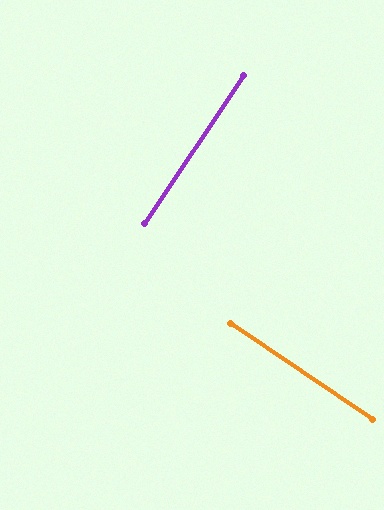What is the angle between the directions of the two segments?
Approximately 90 degrees.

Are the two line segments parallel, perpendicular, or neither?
Perpendicular — they meet at approximately 90°.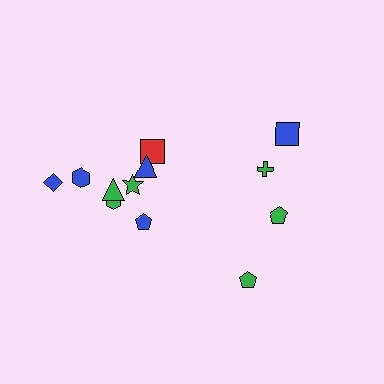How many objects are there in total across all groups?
There are 12 objects.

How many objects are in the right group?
There are 4 objects.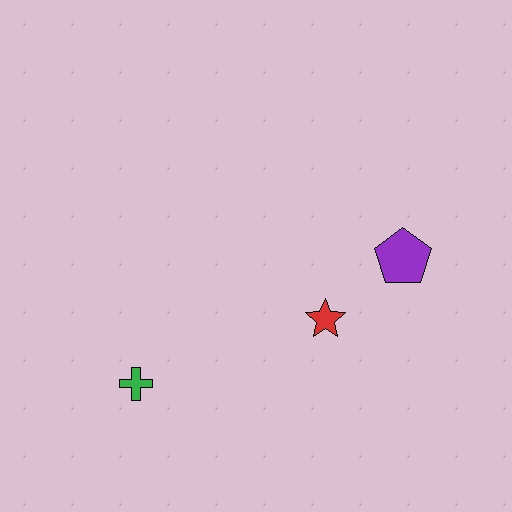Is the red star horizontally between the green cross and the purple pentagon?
Yes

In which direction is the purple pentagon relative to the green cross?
The purple pentagon is to the right of the green cross.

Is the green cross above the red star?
No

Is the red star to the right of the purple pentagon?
No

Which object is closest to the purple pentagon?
The red star is closest to the purple pentagon.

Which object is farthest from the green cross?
The purple pentagon is farthest from the green cross.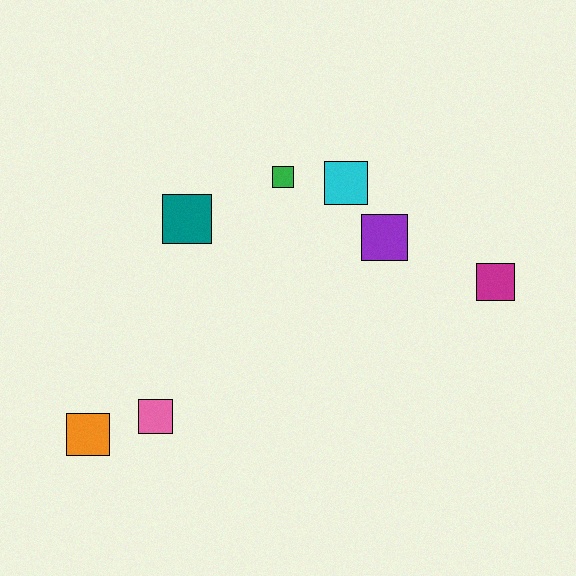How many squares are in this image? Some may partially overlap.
There are 7 squares.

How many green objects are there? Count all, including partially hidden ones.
There is 1 green object.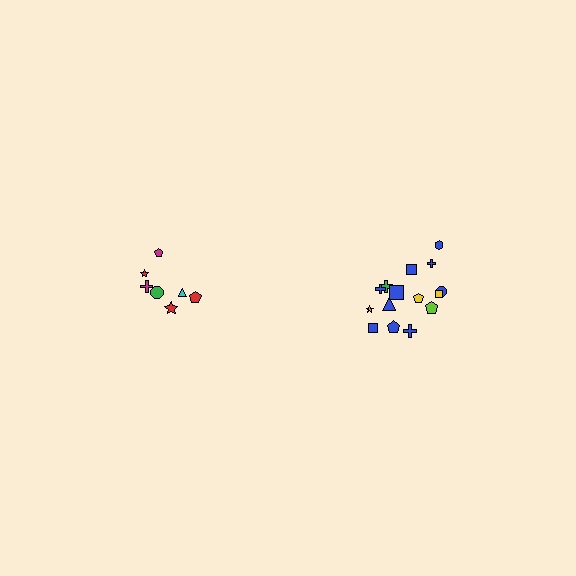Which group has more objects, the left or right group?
The right group.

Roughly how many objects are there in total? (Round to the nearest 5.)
Roughly 20 objects in total.